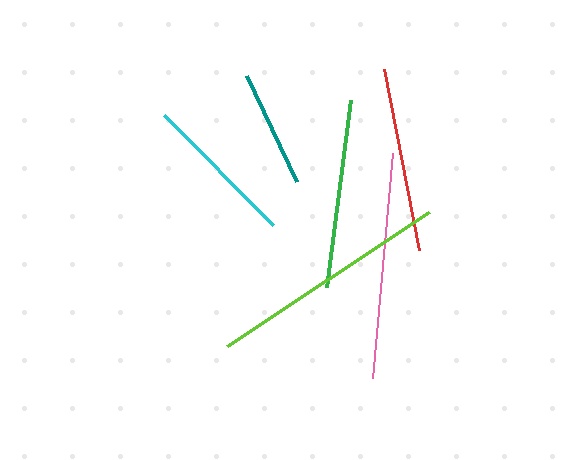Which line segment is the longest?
The lime line is the longest at approximately 242 pixels.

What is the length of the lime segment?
The lime segment is approximately 242 pixels long.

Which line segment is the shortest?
The teal line is the shortest at approximately 117 pixels.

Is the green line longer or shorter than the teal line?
The green line is longer than the teal line.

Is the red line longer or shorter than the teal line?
The red line is longer than the teal line.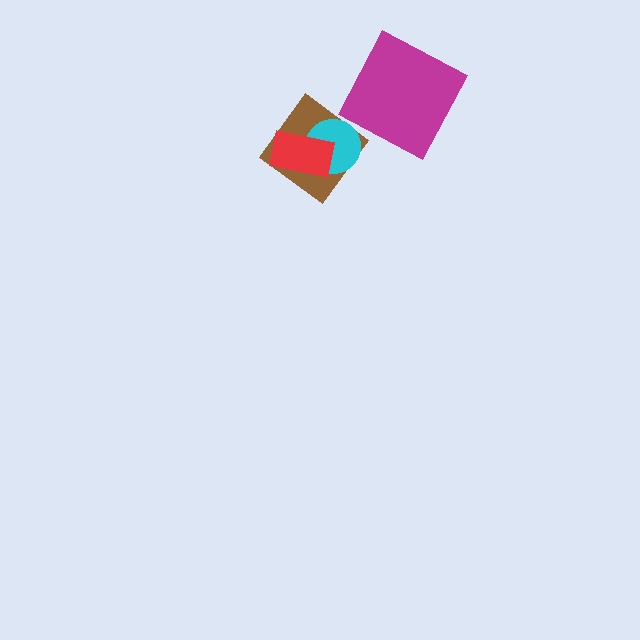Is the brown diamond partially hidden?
Yes, it is partially covered by another shape.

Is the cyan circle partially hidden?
Yes, it is partially covered by another shape.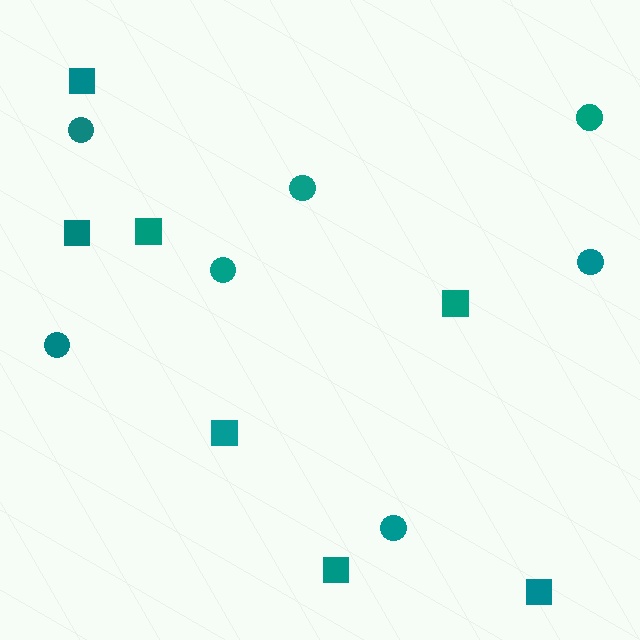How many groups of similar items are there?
There are 2 groups: one group of squares (7) and one group of circles (7).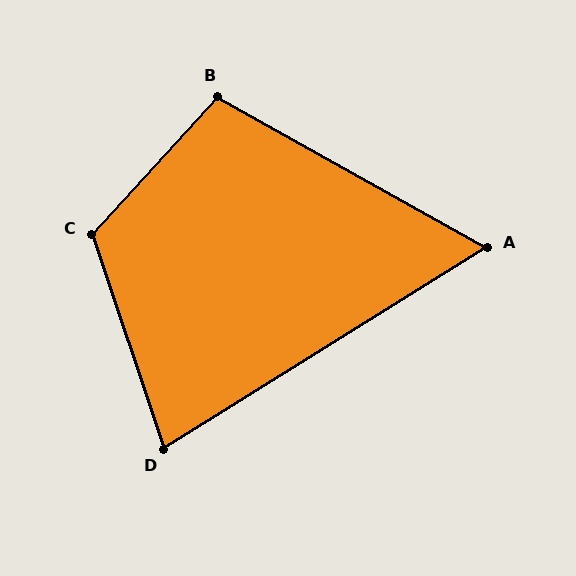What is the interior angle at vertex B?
Approximately 103 degrees (obtuse).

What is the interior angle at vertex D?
Approximately 77 degrees (acute).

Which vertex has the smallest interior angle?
A, at approximately 61 degrees.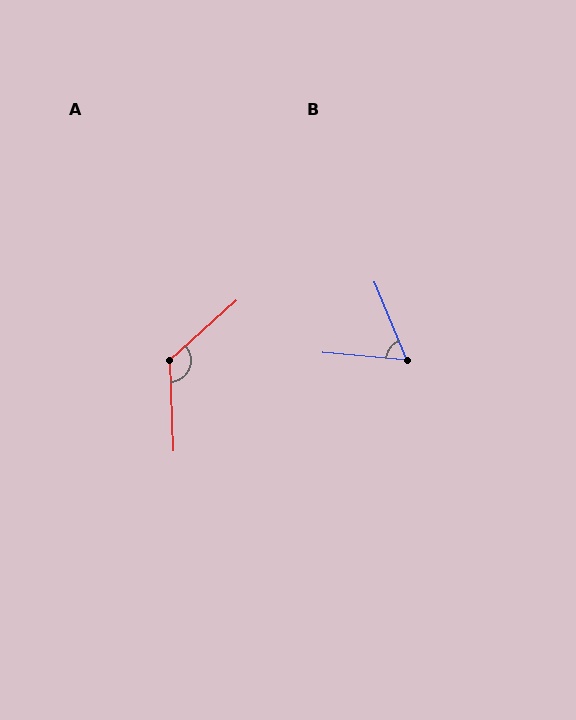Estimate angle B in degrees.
Approximately 63 degrees.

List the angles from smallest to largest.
B (63°), A (129°).